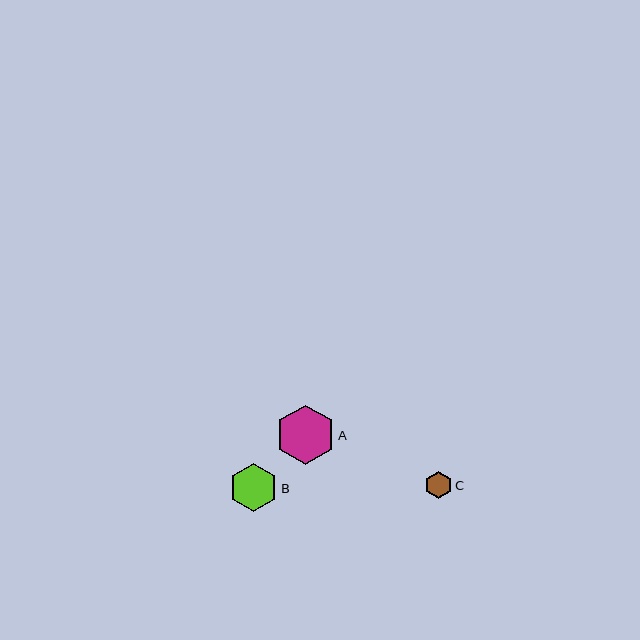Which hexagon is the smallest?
Hexagon C is the smallest with a size of approximately 27 pixels.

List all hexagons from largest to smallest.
From largest to smallest: A, B, C.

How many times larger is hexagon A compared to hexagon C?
Hexagon A is approximately 2.2 times the size of hexagon C.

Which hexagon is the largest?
Hexagon A is the largest with a size of approximately 59 pixels.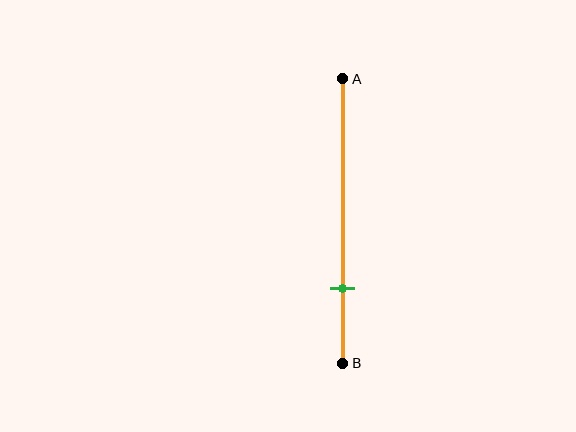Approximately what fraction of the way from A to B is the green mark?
The green mark is approximately 75% of the way from A to B.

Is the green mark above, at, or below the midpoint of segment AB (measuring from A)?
The green mark is below the midpoint of segment AB.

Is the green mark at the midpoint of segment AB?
No, the mark is at about 75% from A, not at the 50% midpoint.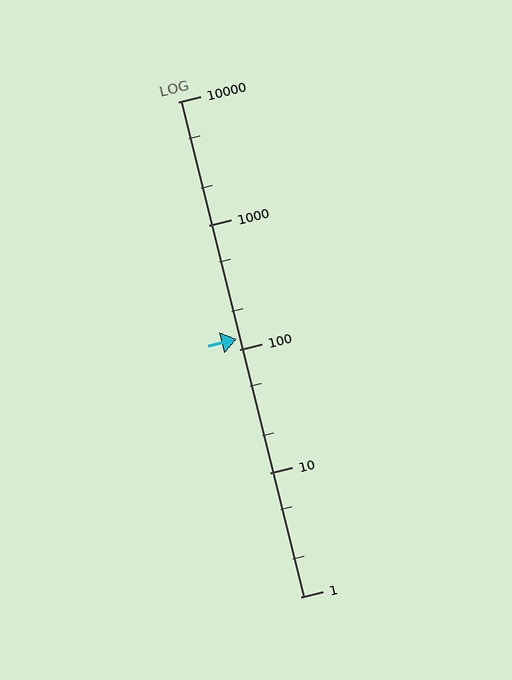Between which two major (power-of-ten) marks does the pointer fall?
The pointer is between 100 and 1000.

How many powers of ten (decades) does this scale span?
The scale spans 4 decades, from 1 to 10000.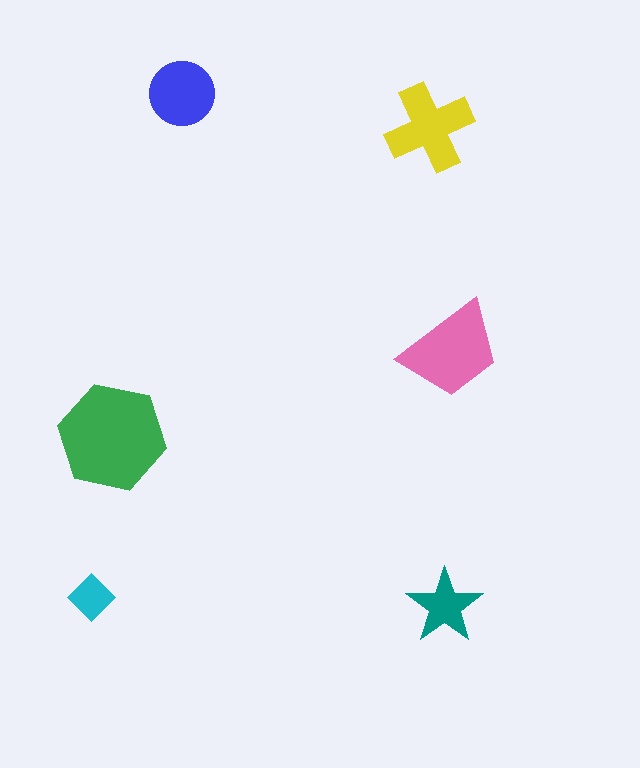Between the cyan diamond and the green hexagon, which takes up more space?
The green hexagon.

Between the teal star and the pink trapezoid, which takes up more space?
The pink trapezoid.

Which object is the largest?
The green hexagon.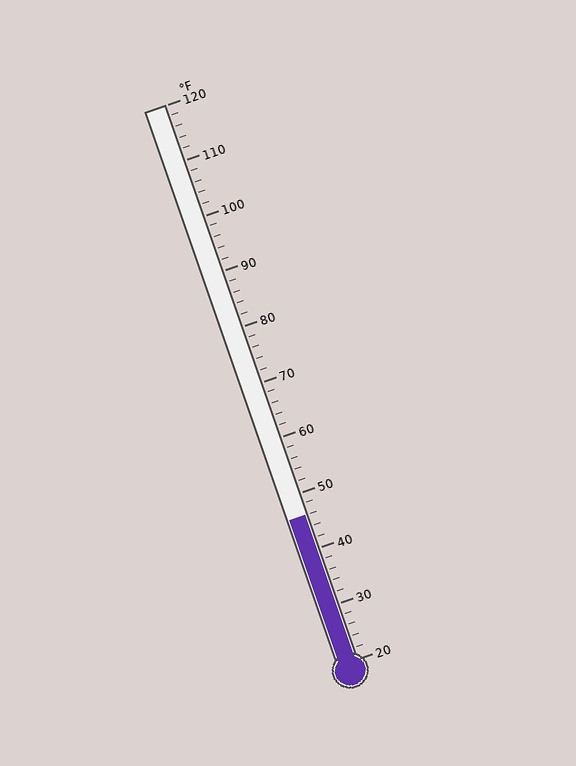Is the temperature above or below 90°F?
The temperature is below 90°F.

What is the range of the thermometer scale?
The thermometer scale ranges from 20°F to 120°F.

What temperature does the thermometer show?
The thermometer shows approximately 46°F.